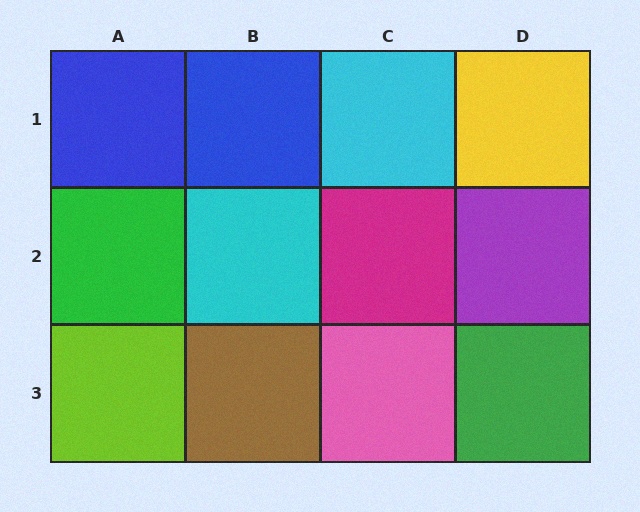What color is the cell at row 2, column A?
Green.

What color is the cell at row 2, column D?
Purple.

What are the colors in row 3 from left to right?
Lime, brown, pink, green.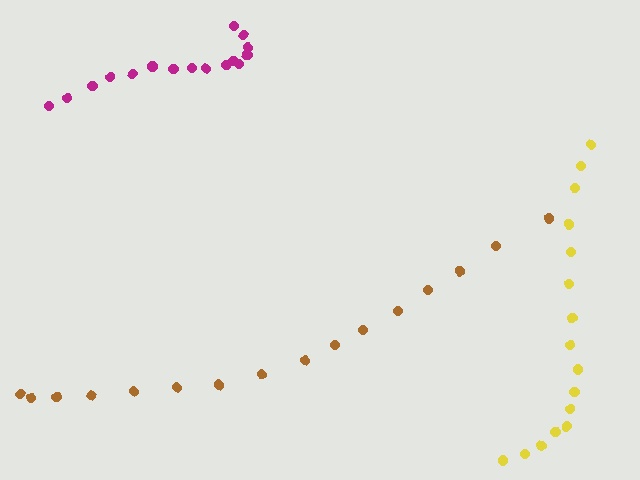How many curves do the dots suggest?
There are 3 distinct paths.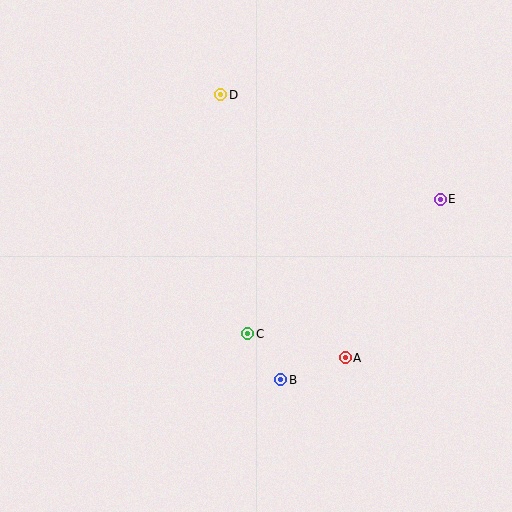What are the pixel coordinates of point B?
Point B is at (281, 380).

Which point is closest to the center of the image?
Point C at (248, 334) is closest to the center.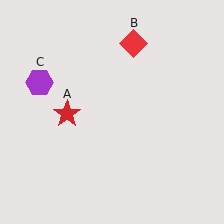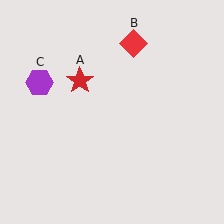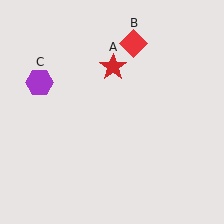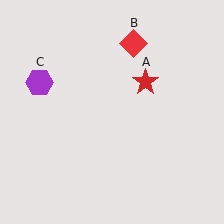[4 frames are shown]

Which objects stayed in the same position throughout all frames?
Red diamond (object B) and purple hexagon (object C) remained stationary.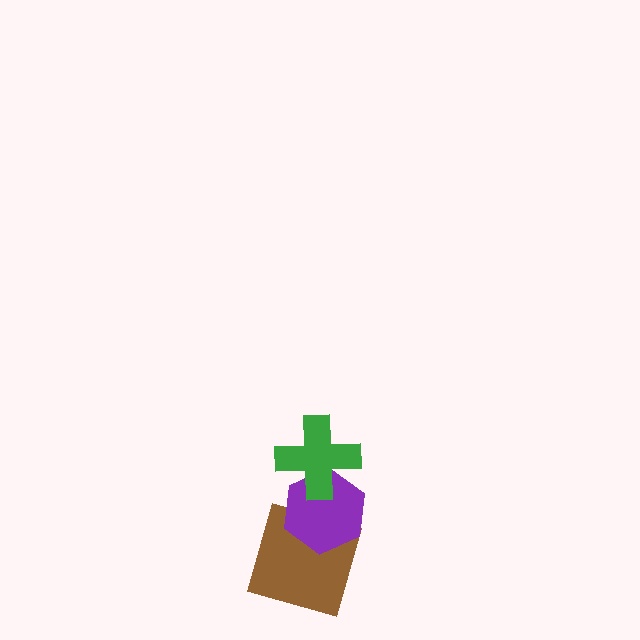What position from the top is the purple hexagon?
The purple hexagon is 2nd from the top.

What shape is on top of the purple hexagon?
The green cross is on top of the purple hexagon.